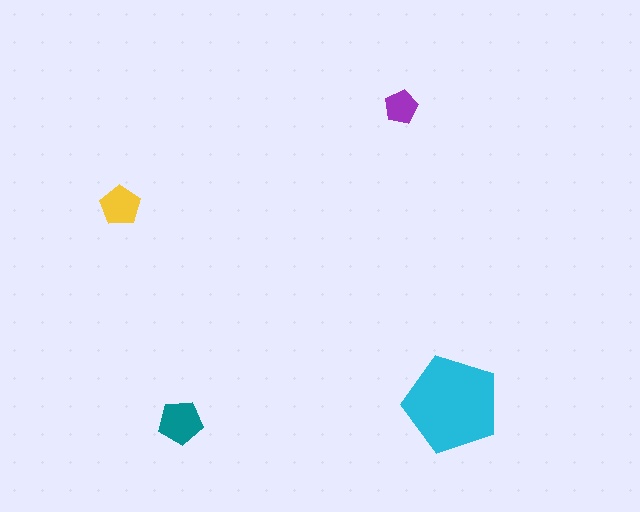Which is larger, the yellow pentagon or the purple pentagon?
The yellow one.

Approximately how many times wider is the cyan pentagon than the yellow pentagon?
About 2.5 times wider.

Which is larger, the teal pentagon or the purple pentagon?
The teal one.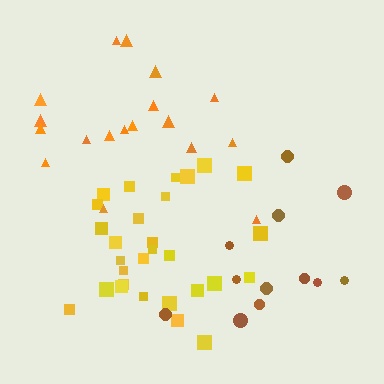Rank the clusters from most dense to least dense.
yellow, orange, brown.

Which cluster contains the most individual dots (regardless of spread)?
Yellow (29).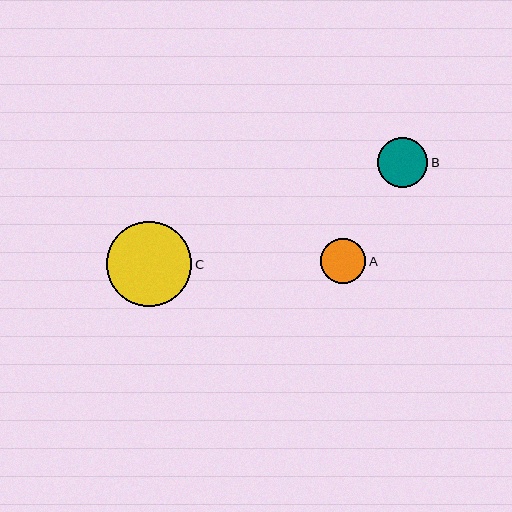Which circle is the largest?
Circle C is the largest with a size of approximately 85 pixels.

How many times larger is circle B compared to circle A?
Circle B is approximately 1.1 times the size of circle A.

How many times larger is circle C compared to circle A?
Circle C is approximately 1.9 times the size of circle A.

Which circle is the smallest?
Circle A is the smallest with a size of approximately 45 pixels.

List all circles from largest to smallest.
From largest to smallest: C, B, A.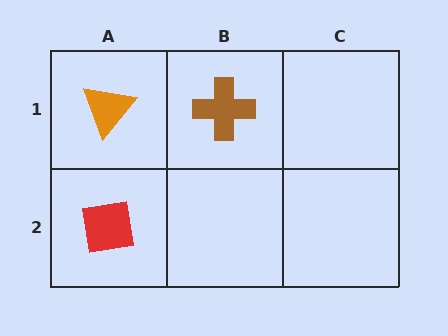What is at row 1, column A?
An orange triangle.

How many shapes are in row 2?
1 shape.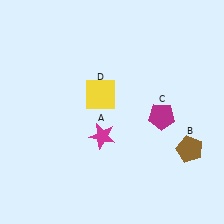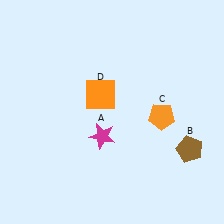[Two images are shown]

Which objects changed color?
C changed from magenta to orange. D changed from yellow to orange.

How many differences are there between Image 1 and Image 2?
There are 2 differences between the two images.